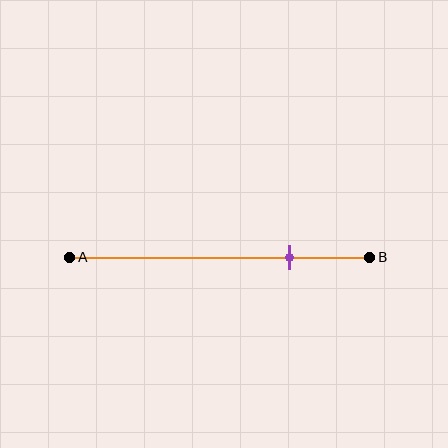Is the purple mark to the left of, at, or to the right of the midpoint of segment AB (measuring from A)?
The purple mark is to the right of the midpoint of segment AB.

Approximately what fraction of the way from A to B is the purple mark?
The purple mark is approximately 75% of the way from A to B.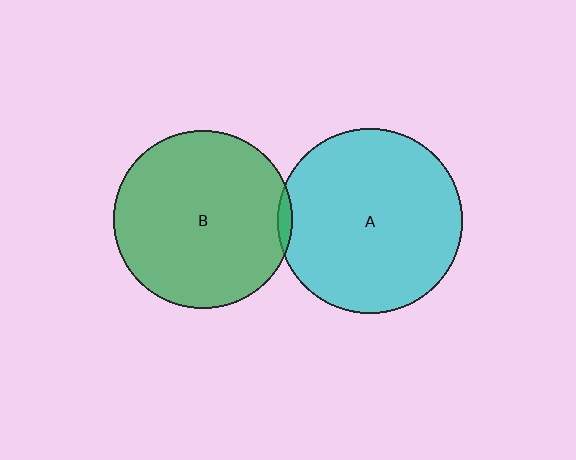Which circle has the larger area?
Circle A (cyan).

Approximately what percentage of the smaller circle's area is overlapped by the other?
Approximately 5%.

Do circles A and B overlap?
Yes.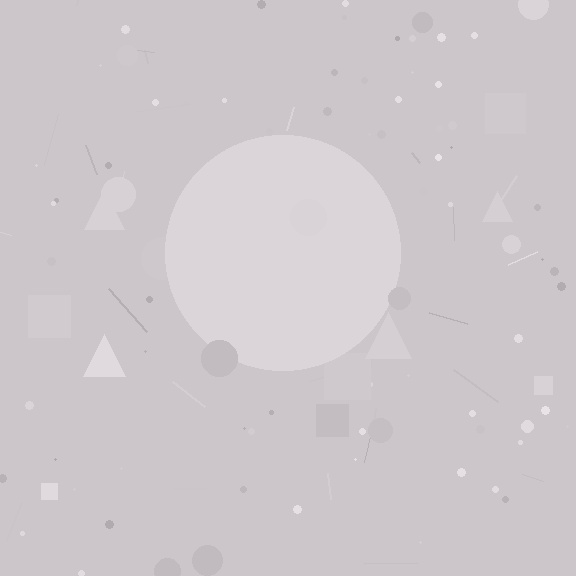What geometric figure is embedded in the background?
A circle is embedded in the background.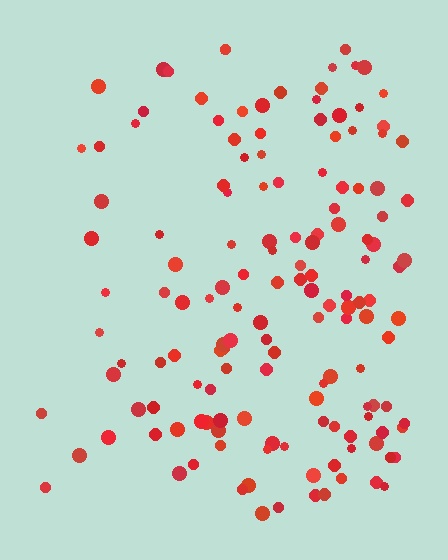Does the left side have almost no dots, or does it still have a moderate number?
Still a moderate number, just noticeably fewer than the right.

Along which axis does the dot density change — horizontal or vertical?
Horizontal.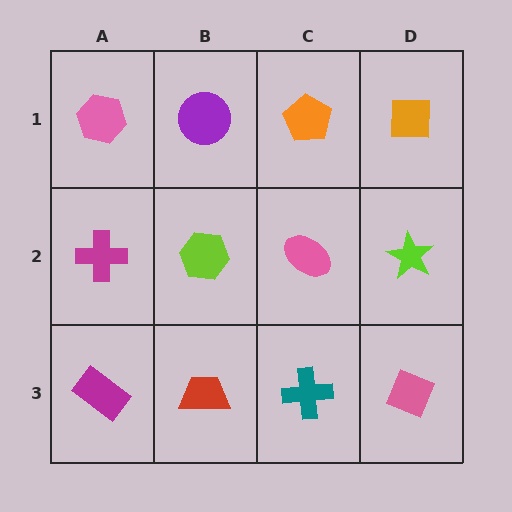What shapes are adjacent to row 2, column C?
An orange pentagon (row 1, column C), a teal cross (row 3, column C), a lime hexagon (row 2, column B), a lime star (row 2, column D).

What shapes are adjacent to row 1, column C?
A pink ellipse (row 2, column C), a purple circle (row 1, column B), an orange square (row 1, column D).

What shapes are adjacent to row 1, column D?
A lime star (row 2, column D), an orange pentagon (row 1, column C).